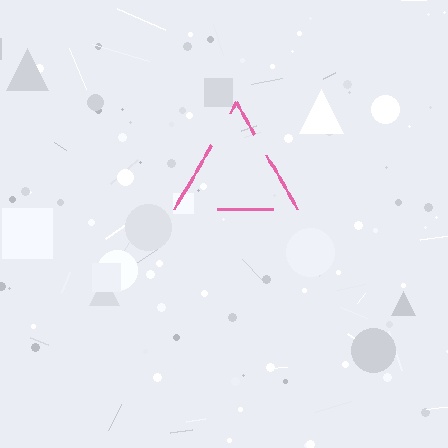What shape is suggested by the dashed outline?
The dashed outline suggests a triangle.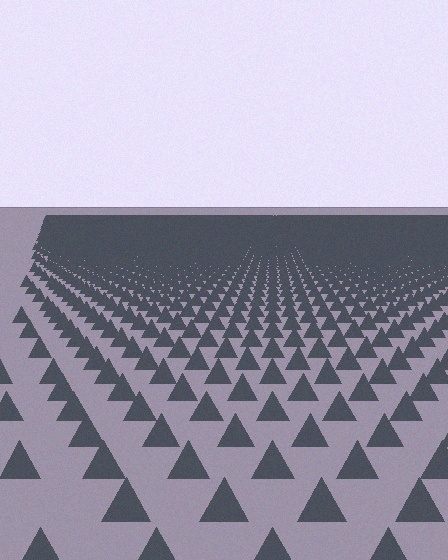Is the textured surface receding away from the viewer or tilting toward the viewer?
The surface is receding away from the viewer. Texture elements get smaller and denser toward the top.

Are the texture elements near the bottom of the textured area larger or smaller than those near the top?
Larger. Near the bottom, elements are closer to the viewer and appear at a bigger on-screen size.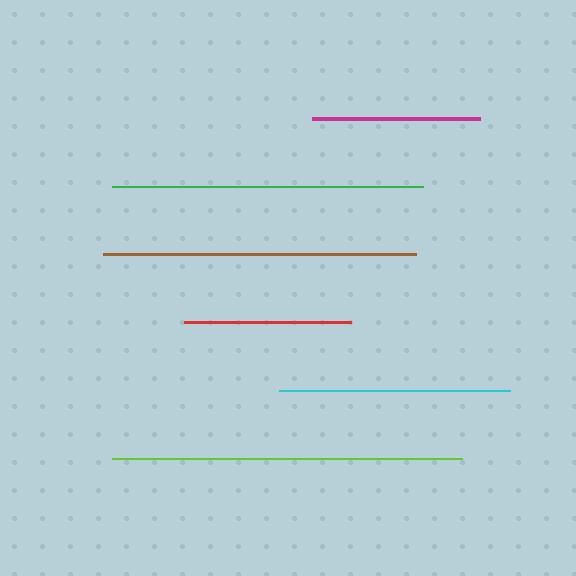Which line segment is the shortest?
The red line is the shortest at approximately 167 pixels.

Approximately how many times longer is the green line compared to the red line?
The green line is approximately 1.9 times the length of the red line.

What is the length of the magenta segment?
The magenta segment is approximately 168 pixels long.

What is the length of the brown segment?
The brown segment is approximately 313 pixels long.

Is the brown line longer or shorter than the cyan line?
The brown line is longer than the cyan line.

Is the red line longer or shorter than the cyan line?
The cyan line is longer than the red line.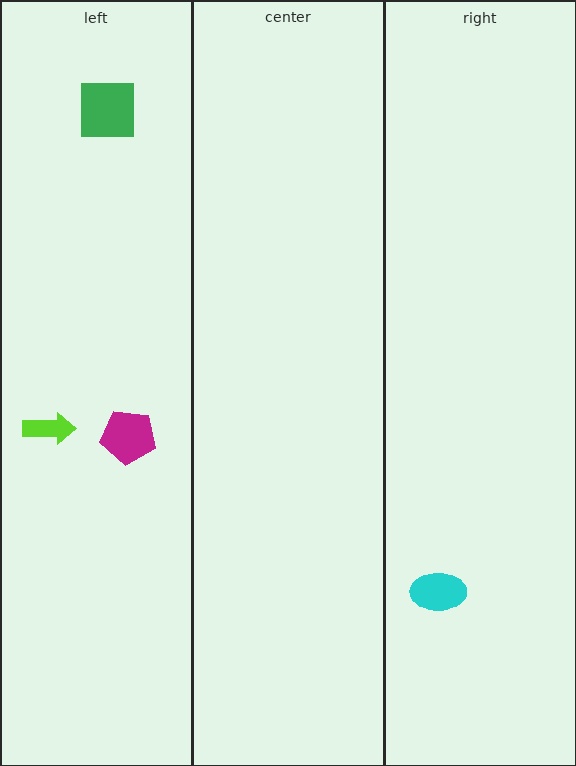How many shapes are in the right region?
1.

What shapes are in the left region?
The magenta pentagon, the green square, the lime arrow.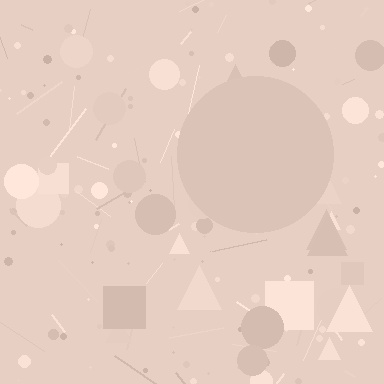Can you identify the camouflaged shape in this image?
The camouflaged shape is a circle.